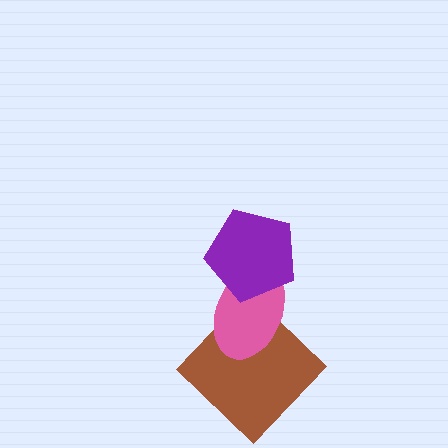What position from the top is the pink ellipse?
The pink ellipse is 2nd from the top.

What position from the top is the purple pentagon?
The purple pentagon is 1st from the top.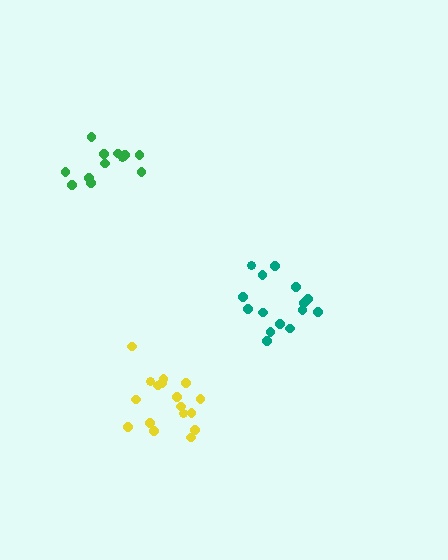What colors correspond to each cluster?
The clusters are colored: teal, yellow, green.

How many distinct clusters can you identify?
There are 3 distinct clusters.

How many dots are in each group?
Group 1: 15 dots, Group 2: 17 dots, Group 3: 12 dots (44 total).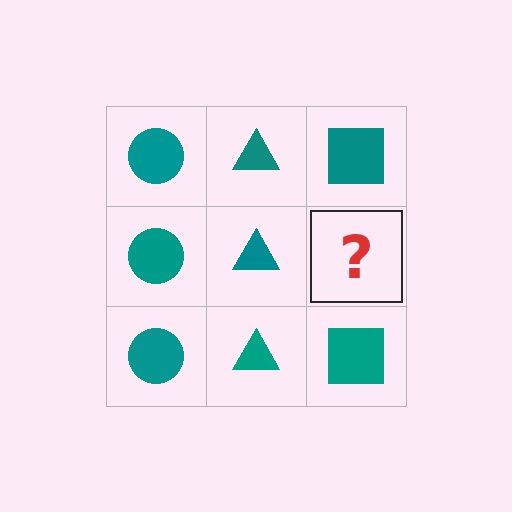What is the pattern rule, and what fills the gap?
The rule is that each column has a consistent shape. The gap should be filled with a teal square.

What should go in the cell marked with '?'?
The missing cell should contain a teal square.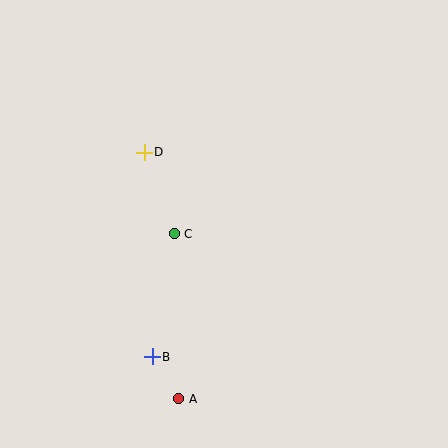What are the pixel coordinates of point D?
Point D is at (144, 152).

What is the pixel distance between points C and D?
The distance between C and D is 87 pixels.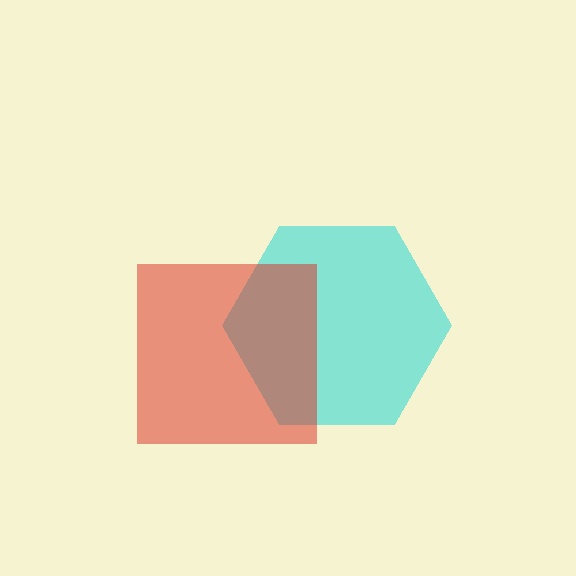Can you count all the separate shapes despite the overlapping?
Yes, there are 2 separate shapes.